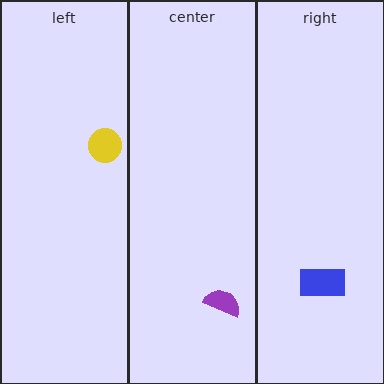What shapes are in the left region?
The yellow circle.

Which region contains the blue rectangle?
The right region.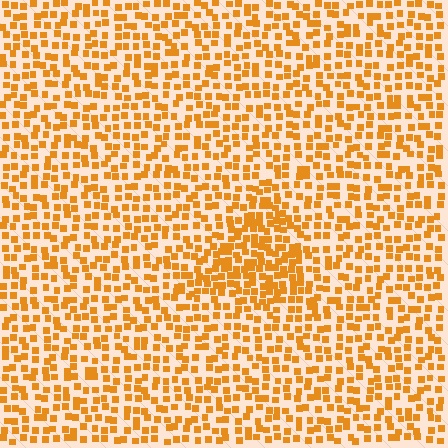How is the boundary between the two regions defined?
The boundary is defined by a change in element density (approximately 1.7x ratio). All elements are the same color, size, and shape.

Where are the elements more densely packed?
The elements are more densely packed inside the triangle boundary.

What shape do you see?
I see a triangle.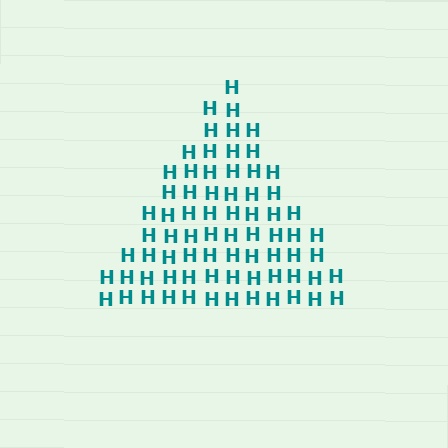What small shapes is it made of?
It is made of small letter H's.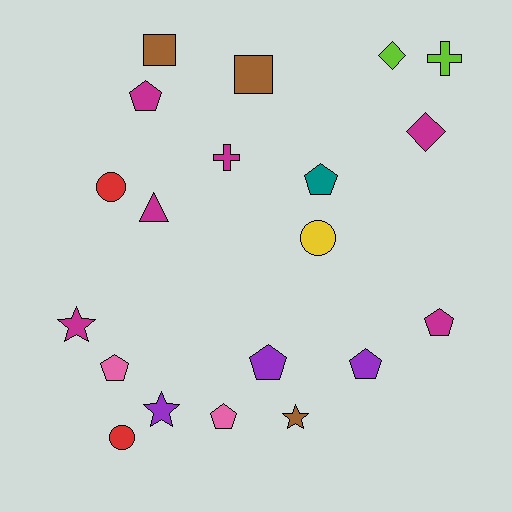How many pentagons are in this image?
There are 7 pentagons.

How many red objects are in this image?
There are 2 red objects.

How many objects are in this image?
There are 20 objects.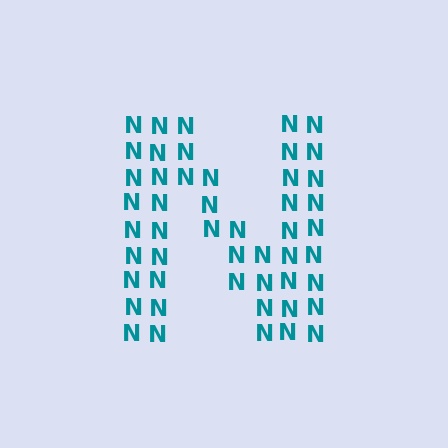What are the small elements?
The small elements are letter N's.